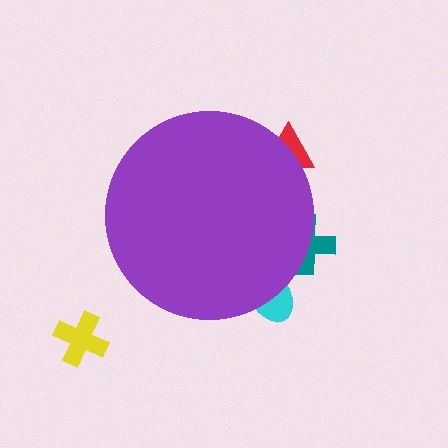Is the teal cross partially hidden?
Yes, the teal cross is partially hidden behind the purple circle.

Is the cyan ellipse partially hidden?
Yes, the cyan ellipse is partially hidden behind the purple circle.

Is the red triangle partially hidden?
Yes, the red triangle is partially hidden behind the purple circle.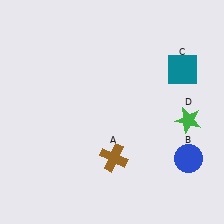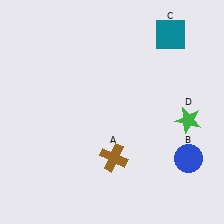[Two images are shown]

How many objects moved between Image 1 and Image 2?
1 object moved between the two images.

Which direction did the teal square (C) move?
The teal square (C) moved up.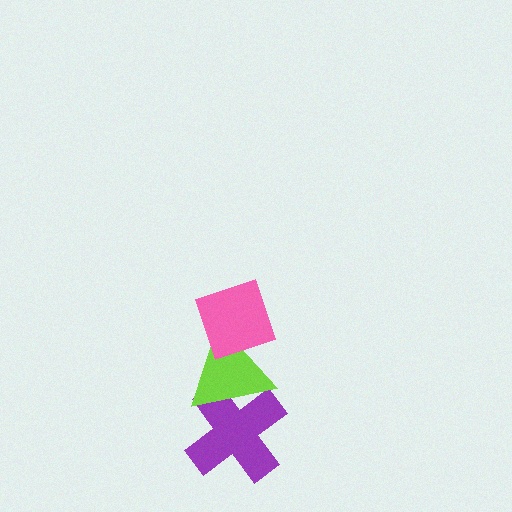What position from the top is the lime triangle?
The lime triangle is 2nd from the top.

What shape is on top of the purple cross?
The lime triangle is on top of the purple cross.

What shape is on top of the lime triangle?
The pink diamond is on top of the lime triangle.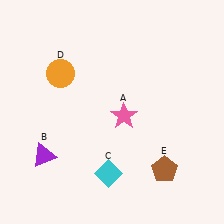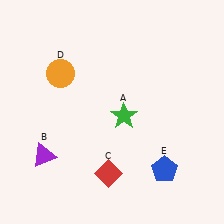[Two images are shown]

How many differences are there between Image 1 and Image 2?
There are 3 differences between the two images.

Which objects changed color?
A changed from pink to green. C changed from cyan to red. E changed from brown to blue.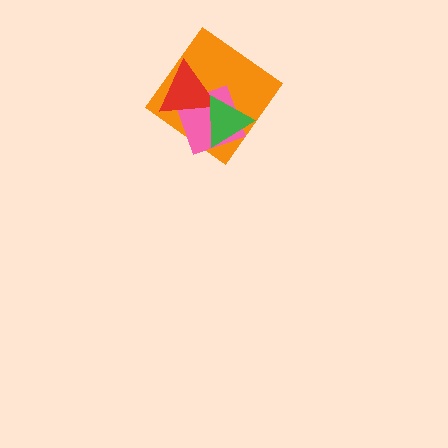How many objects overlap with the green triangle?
3 objects overlap with the green triangle.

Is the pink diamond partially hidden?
Yes, it is partially covered by another shape.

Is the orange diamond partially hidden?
Yes, it is partially covered by another shape.